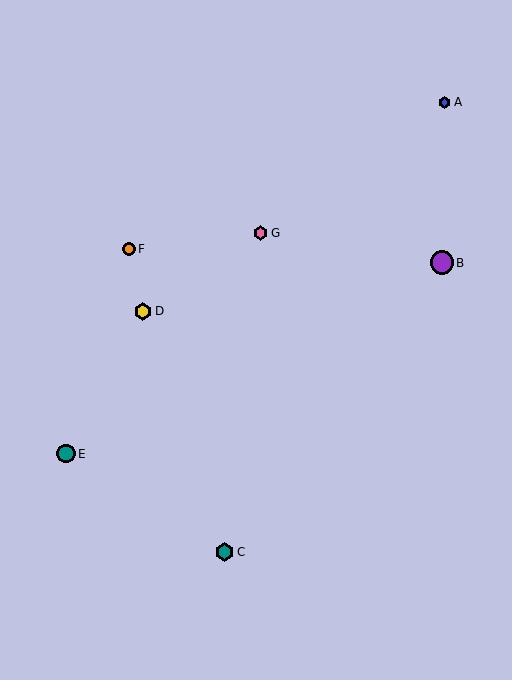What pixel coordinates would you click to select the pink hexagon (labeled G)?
Click at (261, 233) to select the pink hexagon G.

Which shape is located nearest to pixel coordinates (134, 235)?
The orange circle (labeled F) at (129, 249) is nearest to that location.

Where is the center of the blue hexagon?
The center of the blue hexagon is at (444, 102).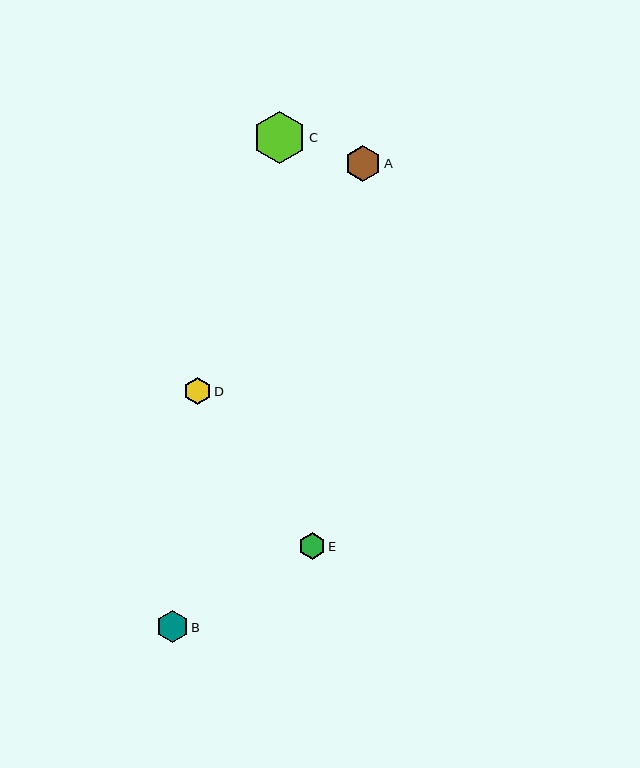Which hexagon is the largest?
Hexagon C is the largest with a size of approximately 52 pixels.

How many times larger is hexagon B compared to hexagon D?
Hexagon B is approximately 1.1 times the size of hexagon D.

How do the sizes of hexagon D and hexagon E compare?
Hexagon D and hexagon E are approximately the same size.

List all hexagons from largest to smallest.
From largest to smallest: C, A, B, D, E.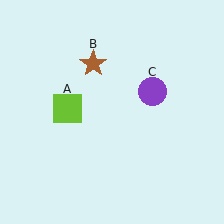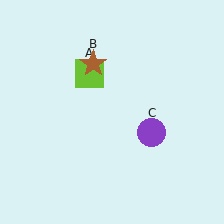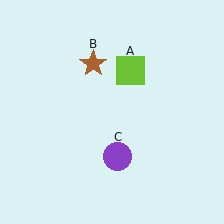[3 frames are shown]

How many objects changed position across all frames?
2 objects changed position: lime square (object A), purple circle (object C).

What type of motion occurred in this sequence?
The lime square (object A), purple circle (object C) rotated clockwise around the center of the scene.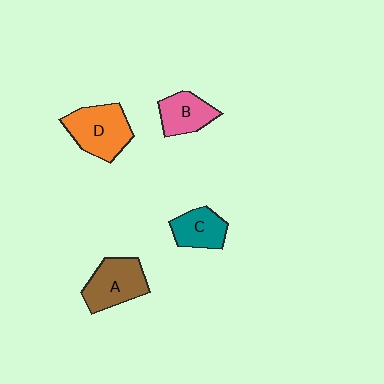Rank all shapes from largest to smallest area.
From largest to smallest: D (orange), A (brown), B (pink), C (teal).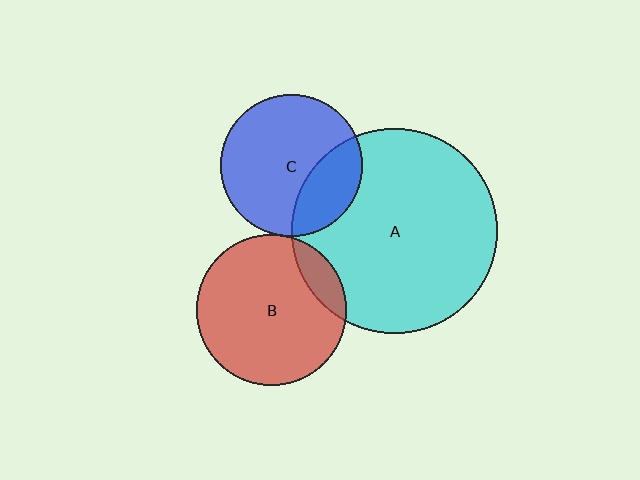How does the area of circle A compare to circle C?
Approximately 2.1 times.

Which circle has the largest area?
Circle A (cyan).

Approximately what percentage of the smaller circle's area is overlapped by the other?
Approximately 10%.